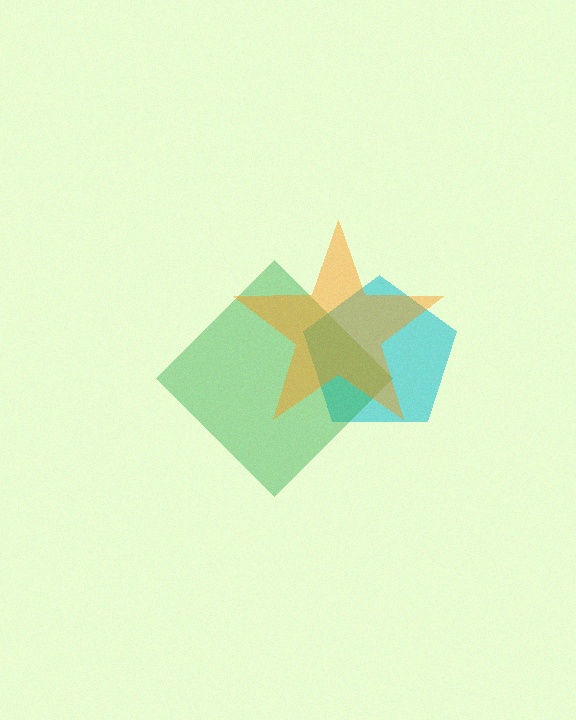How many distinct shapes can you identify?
There are 3 distinct shapes: a cyan pentagon, a green diamond, an orange star.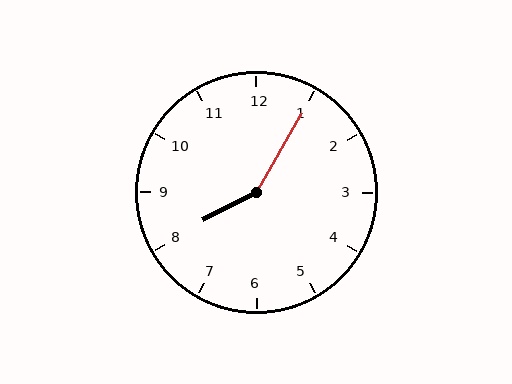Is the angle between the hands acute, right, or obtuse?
It is obtuse.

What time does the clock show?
8:05.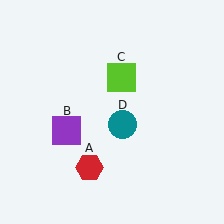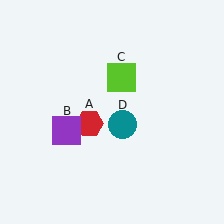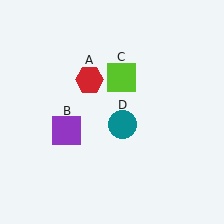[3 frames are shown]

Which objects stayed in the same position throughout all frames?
Purple square (object B) and lime square (object C) and teal circle (object D) remained stationary.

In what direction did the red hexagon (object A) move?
The red hexagon (object A) moved up.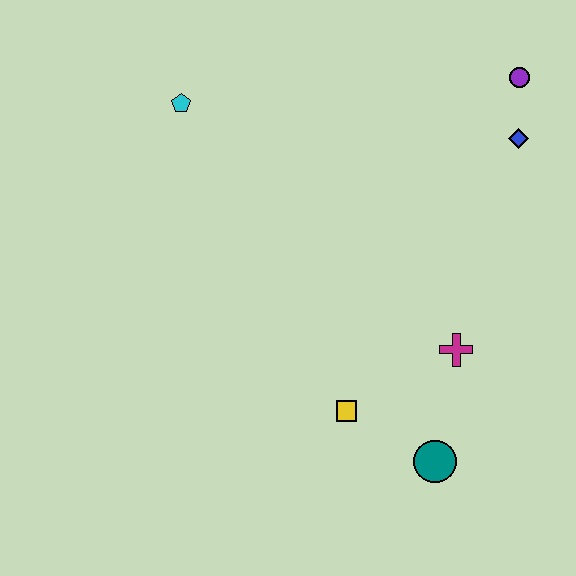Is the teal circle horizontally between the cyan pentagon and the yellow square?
No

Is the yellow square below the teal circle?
No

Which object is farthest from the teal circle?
The cyan pentagon is farthest from the teal circle.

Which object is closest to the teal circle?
The yellow square is closest to the teal circle.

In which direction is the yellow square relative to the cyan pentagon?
The yellow square is below the cyan pentagon.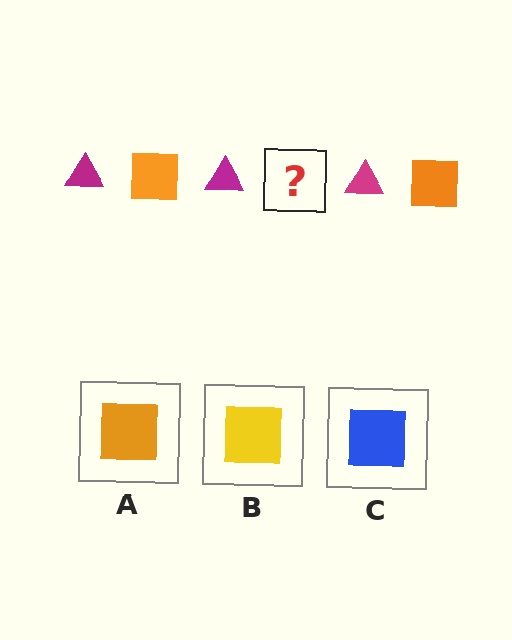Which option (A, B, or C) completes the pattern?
A.